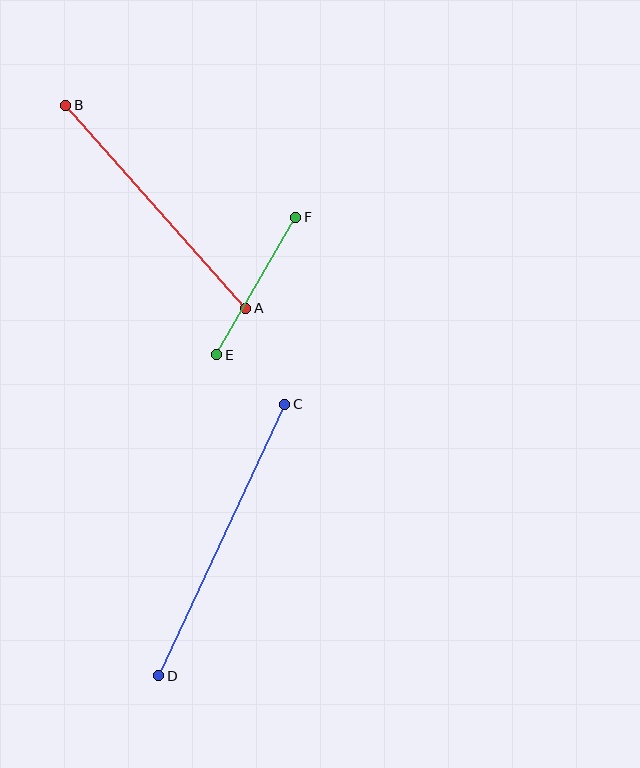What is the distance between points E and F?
The distance is approximately 158 pixels.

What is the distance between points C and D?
The distance is approximately 300 pixels.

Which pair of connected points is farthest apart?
Points C and D are farthest apart.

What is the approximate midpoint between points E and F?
The midpoint is at approximately (256, 286) pixels.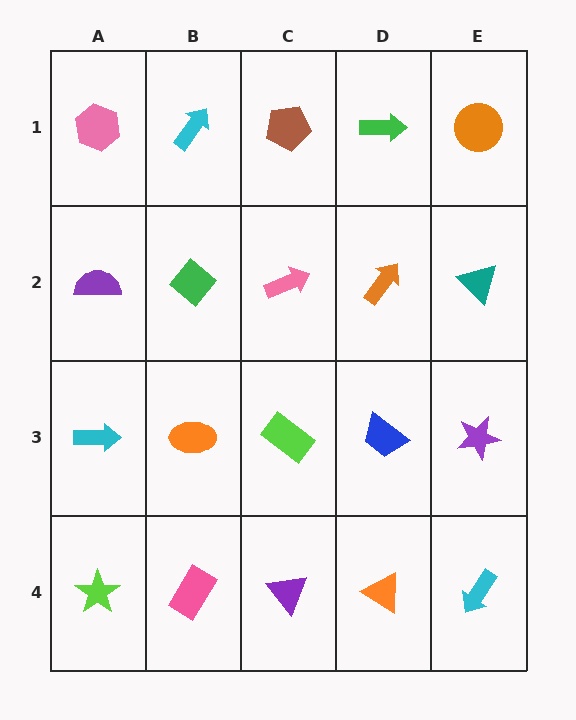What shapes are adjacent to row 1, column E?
A teal triangle (row 2, column E), a green arrow (row 1, column D).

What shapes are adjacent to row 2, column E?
An orange circle (row 1, column E), a purple star (row 3, column E), an orange arrow (row 2, column D).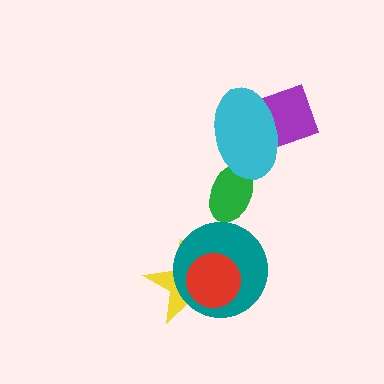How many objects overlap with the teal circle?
2 objects overlap with the teal circle.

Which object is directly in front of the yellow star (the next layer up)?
The teal circle is directly in front of the yellow star.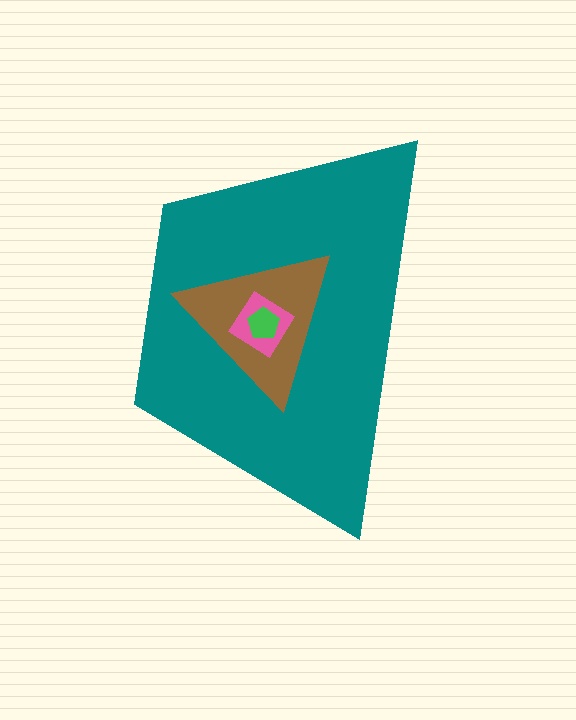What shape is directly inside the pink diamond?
The green pentagon.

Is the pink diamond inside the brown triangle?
Yes.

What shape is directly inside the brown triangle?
The pink diamond.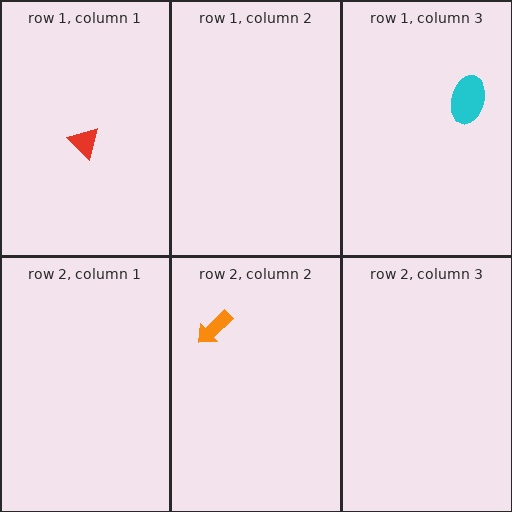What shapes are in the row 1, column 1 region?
The red triangle.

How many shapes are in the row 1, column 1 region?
1.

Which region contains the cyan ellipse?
The row 1, column 3 region.